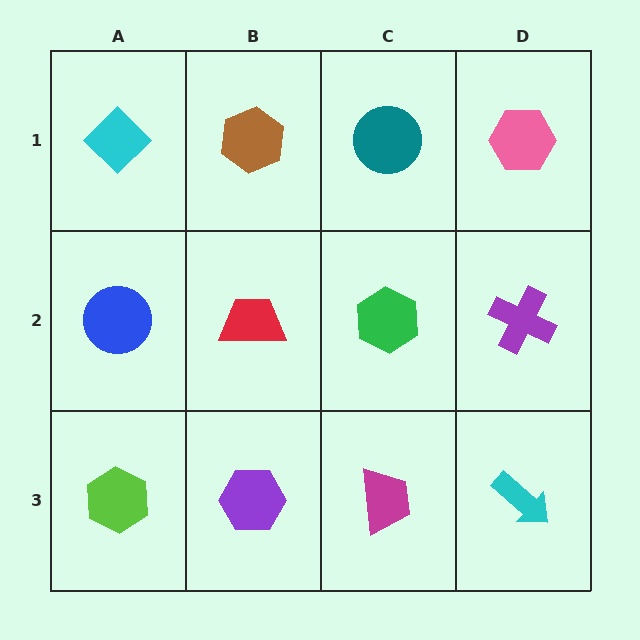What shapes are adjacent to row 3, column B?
A red trapezoid (row 2, column B), a lime hexagon (row 3, column A), a magenta trapezoid (row 3, column C).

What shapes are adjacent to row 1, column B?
A red trapezoid (row 2, column B), a cyan diamond (row 1, column A), a teal circle (row 1, column C).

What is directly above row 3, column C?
A green hexagon.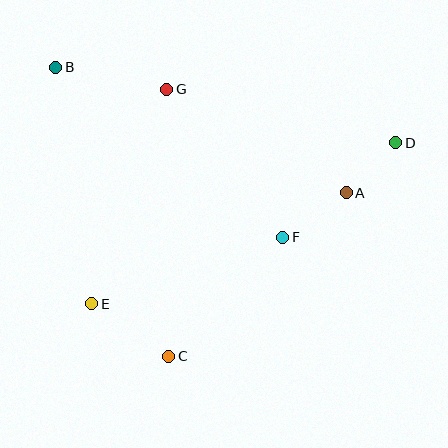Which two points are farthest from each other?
Points B and D are farthest from each other.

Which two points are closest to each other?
Points A and D are closest to each other.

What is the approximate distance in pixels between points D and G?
The distance between D and G is approximately 235 pixels.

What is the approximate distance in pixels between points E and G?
The distance between E and G is approximately 227 pixels.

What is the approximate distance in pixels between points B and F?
The distance between B and F is approximately 283 pixels.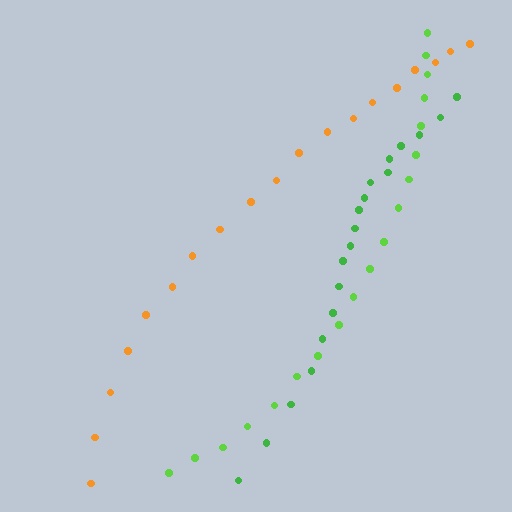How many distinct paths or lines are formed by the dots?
There are 3 distinct paths.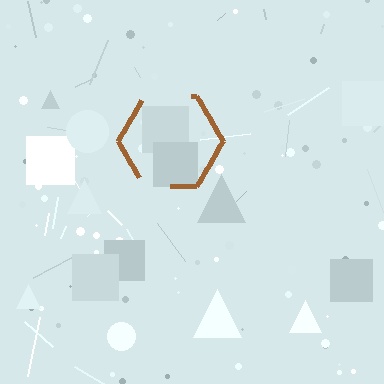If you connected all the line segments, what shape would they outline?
They would outline a hexagon.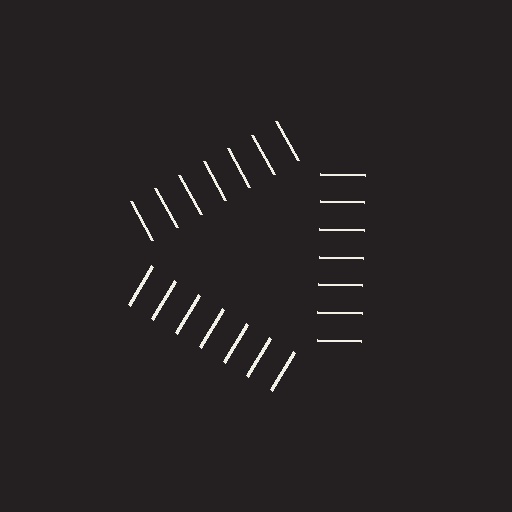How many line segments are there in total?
21 — 7 along each of the 3 edges.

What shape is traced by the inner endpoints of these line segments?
An illusory triangle — the line segments terminate on its edges but no continuous stroke is drawn.